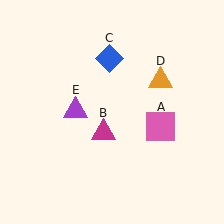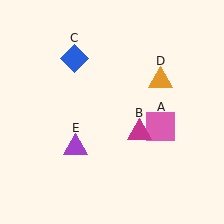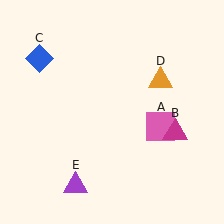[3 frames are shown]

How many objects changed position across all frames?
3 objects changed position: magenta triangle (object B), blue diamond (object C), purple triangle (object E).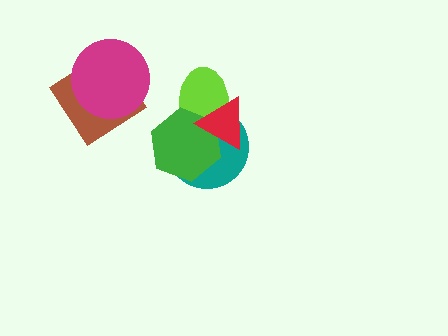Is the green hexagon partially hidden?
Yes, it is partially covered by another shape.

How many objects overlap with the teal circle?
3 objects overlap with the teal circle.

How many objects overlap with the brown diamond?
1 object overlaps with the brown diamond.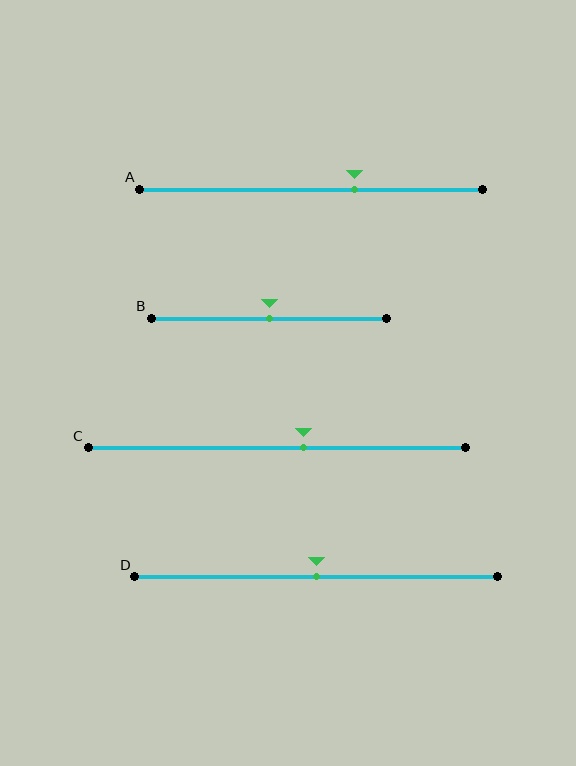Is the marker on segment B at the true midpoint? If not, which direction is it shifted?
Yes, the marker on segment B is at the true midpoint.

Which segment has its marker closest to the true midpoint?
Segment B has its marker closest to the true midpoint.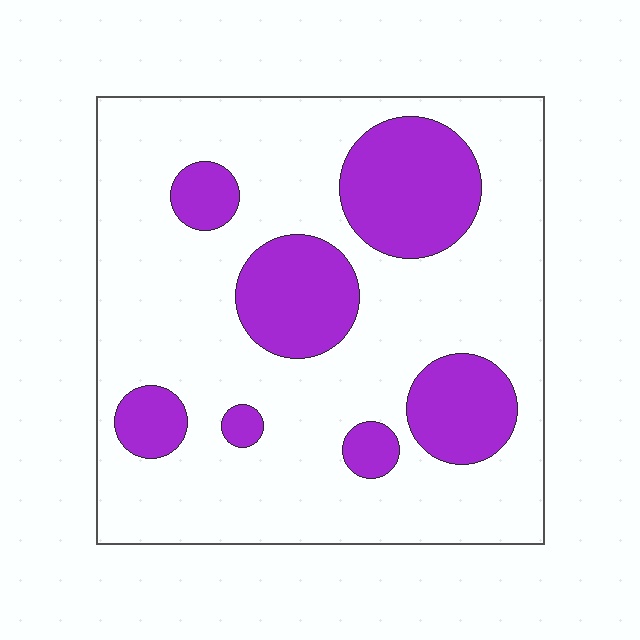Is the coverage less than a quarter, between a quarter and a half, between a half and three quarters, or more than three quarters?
Less than a quarter.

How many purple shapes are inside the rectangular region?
7.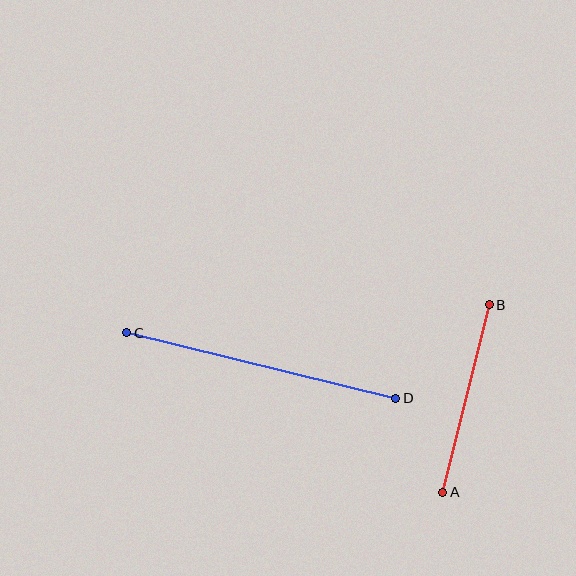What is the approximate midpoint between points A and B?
The midpoint is at approximately (466, 399) pixels.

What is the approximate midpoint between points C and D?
The midpoint is at approximately (261, 365) pixels.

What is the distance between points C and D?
The distance is approximately 277 pixels.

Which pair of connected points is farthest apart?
Points C and D are farthest apart.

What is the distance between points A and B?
The distance is approximately 193 pixels.